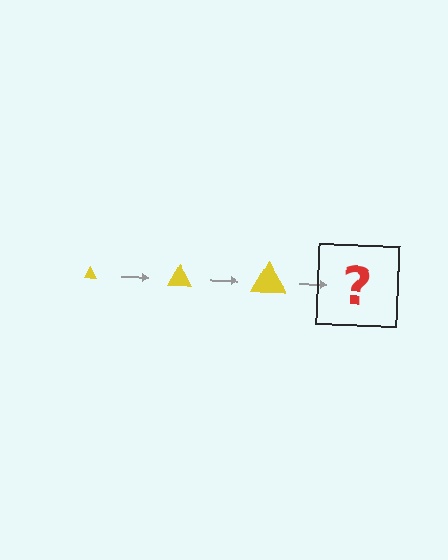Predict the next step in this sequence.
The next step is a yellow triangle, larger than the previous one.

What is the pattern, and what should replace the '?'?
The pattern is that the triangle gets progressively larger each step. The '?' should be a yellow triangle, larger than the previous one.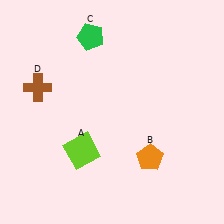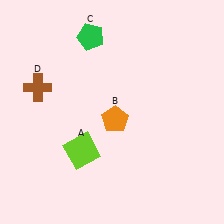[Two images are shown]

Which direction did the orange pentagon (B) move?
The orange pentagon (B) moved up.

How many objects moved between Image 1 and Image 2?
1 object moved between the two images.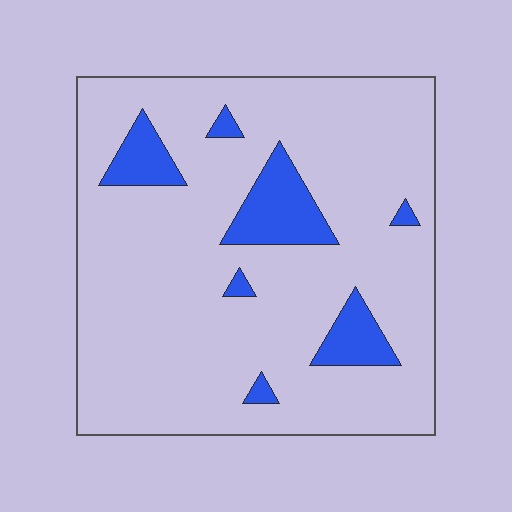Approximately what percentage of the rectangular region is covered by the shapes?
Approximately 10%.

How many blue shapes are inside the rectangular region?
7.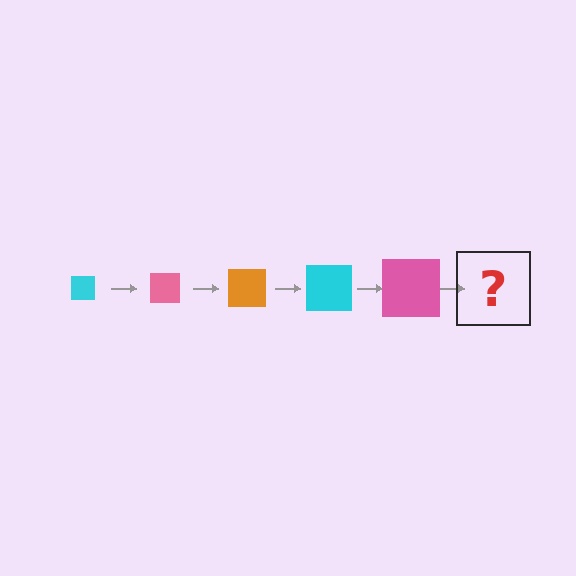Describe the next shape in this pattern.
It should be an orange square, larger than the previous one.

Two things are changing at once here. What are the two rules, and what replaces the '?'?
The two rules are that the square grows larger each step and the color cycles through cyan, pink, and orange. The '?' should be an orange square, larger than the previous one.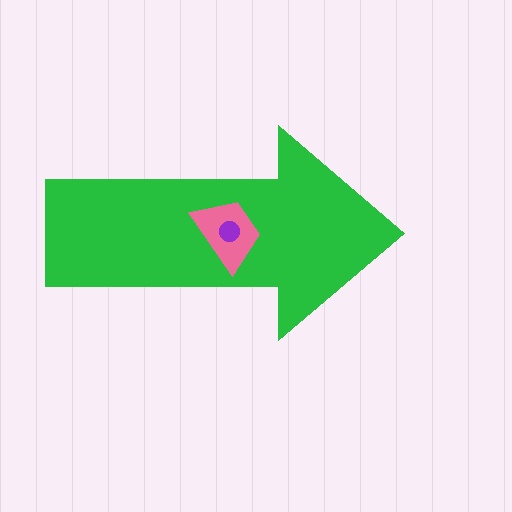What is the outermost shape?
The green arrow.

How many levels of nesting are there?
3.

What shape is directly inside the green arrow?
The pink trapezoid.